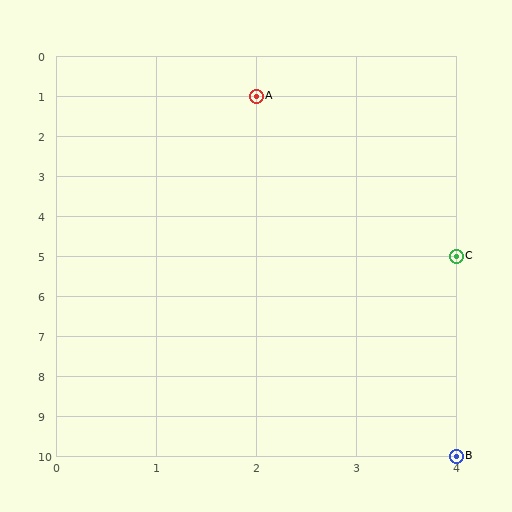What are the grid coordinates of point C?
Point C is at grid coordinates (4, 5).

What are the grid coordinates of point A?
Point A is at grid coordinates (2, 1).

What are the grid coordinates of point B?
Point B is at grid coordinates (4, 10).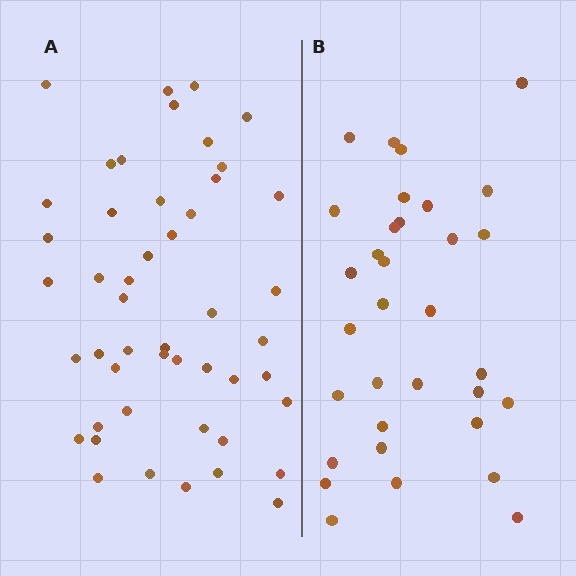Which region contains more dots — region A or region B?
Region A (the left region) has more dots.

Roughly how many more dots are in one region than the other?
Region A has approximately 15 more dots than region B.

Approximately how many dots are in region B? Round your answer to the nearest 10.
About 30 dots. (The exact count is 33, which rounds to 30.)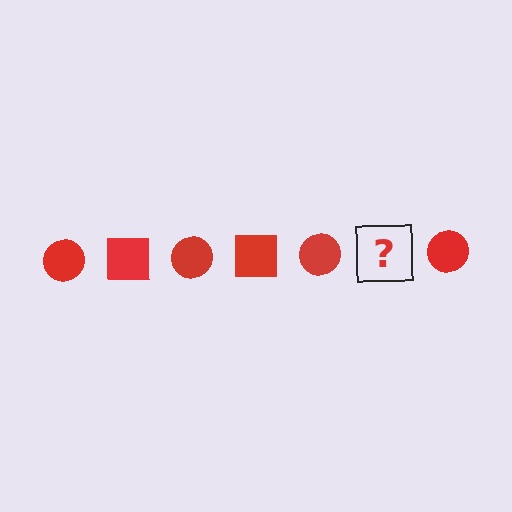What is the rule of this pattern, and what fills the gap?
The rule is that the pattern cycles through circle, square shapes in red. The gap should be filled with a red square.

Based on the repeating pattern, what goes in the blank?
The blank should be a red square.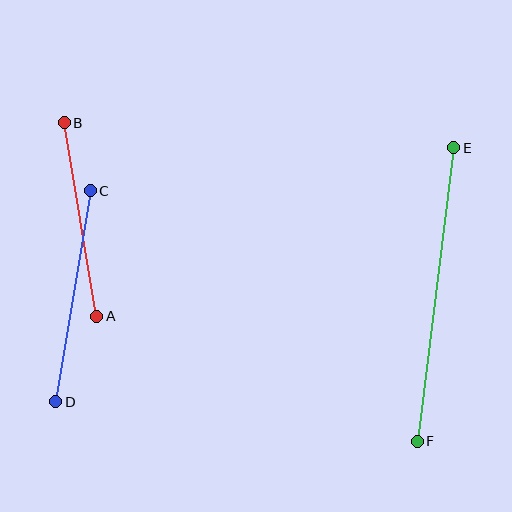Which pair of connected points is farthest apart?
Points E and F are farthest apart.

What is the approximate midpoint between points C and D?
The midpoint is at approximately (73, 296) pixels.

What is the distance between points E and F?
The distance is approximately 296 pixels.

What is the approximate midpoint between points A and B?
The midpoint is at approximately (80, 219) pixels.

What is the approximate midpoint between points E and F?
The midpoint is at approximately (435, 295) pixels.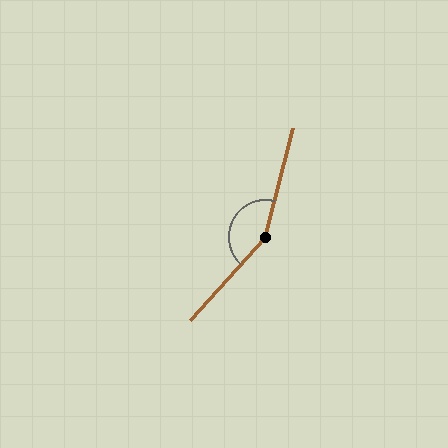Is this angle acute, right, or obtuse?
It is obtuse.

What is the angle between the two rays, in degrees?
Approximately 152 degrees.